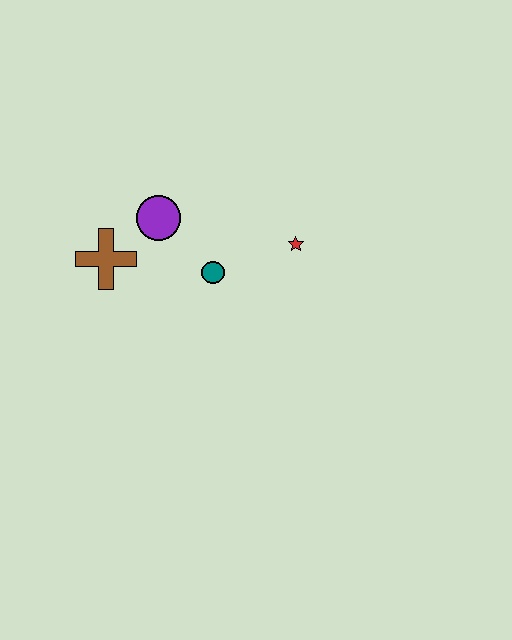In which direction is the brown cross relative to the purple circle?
The brown cross is to the left of the purple circle.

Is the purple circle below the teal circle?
No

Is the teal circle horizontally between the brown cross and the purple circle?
No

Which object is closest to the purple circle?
The brown cross is closest to the purple circle.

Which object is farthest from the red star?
The brown cross is farthest from the red star.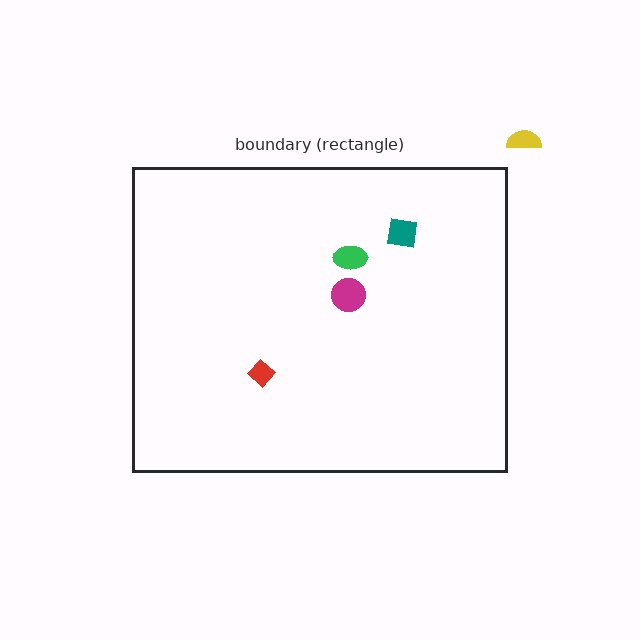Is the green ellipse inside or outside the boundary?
Inside.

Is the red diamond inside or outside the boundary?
Inside.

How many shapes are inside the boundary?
4 inside, 1 outside.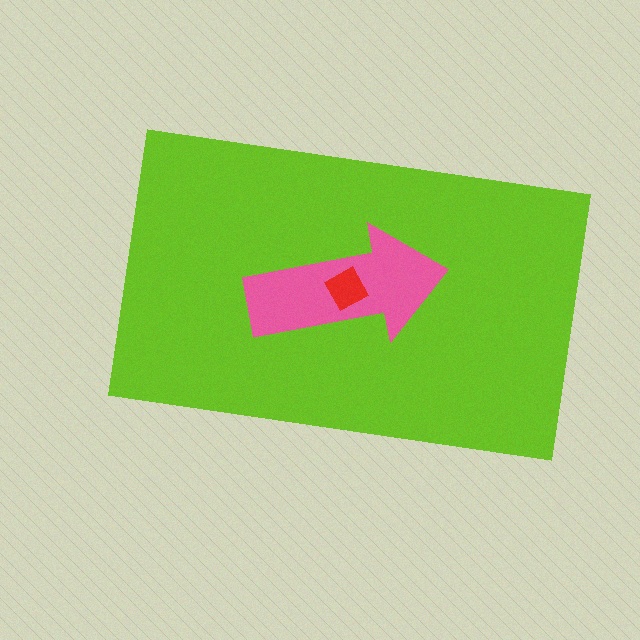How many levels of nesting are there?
3.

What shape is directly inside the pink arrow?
The red square.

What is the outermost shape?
The lime rectangle.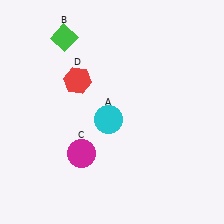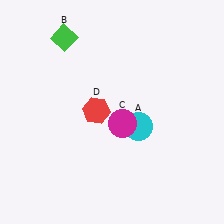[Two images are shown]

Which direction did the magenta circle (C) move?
The magenta circle (C) moved right.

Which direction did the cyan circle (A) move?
The cyan circle (A) moved right.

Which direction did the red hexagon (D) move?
The red hexagon (D) moved down.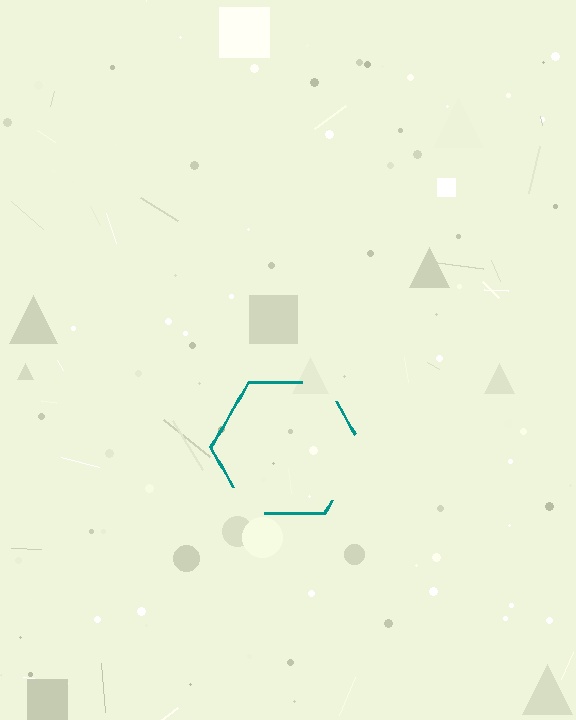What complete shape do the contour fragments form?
The contour fragments form a hexagon.